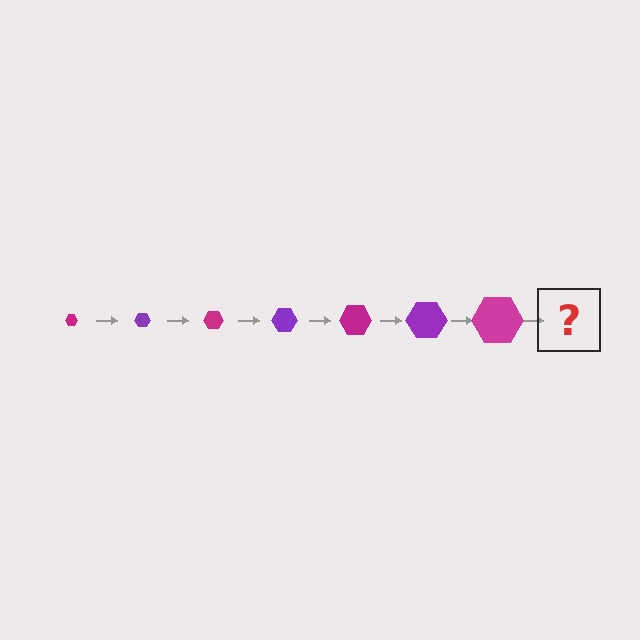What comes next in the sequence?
The next element should be a purple hexagon, larger than the previous one.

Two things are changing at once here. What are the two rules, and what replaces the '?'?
The two rules are that the hexagon grows larger each step and the color cycles through magenta and purple. The '?' should be a purple hexagon, larger than the previous one.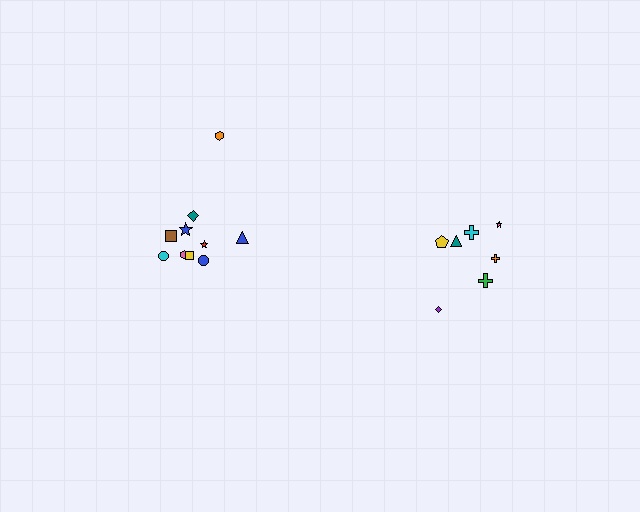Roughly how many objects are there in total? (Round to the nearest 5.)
Roughly 15 objects in total.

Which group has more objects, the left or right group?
The left group.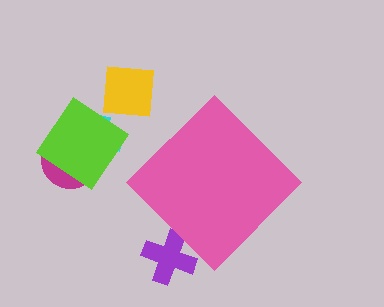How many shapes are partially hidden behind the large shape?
1 shape is partially hidden.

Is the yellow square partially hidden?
No, the yellow square is fully visible.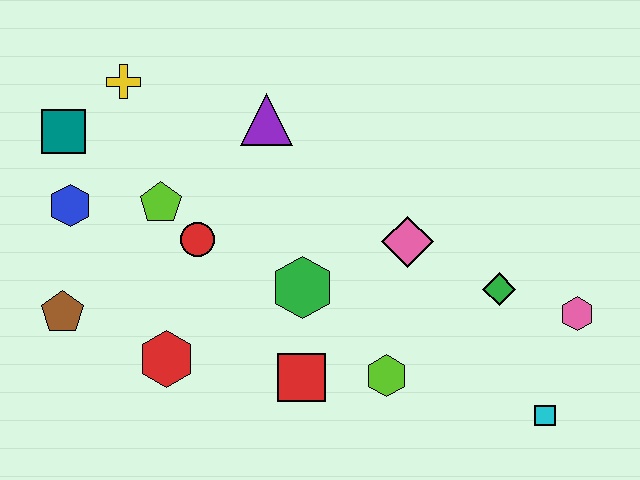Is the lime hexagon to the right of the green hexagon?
Yes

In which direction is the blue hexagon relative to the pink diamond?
The blue hexagon is to the left of the pink diamond.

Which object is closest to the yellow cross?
The teal square is closest to the yellow cross.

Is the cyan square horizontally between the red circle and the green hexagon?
No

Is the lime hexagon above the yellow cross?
No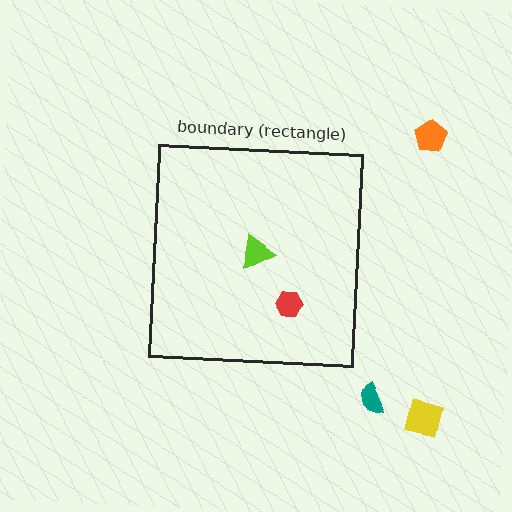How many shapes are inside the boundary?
2 inside, 3 outside.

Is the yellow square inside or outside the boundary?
Outside.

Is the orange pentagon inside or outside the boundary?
Outside.